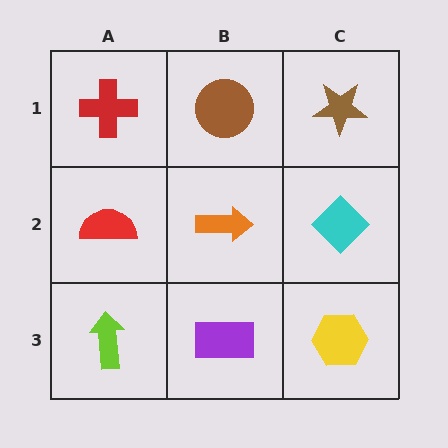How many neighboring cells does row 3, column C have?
2.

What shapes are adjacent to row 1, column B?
An orange arrow (row 2, column B), a red cross (row 1, column A), a brown star (row 1, column C).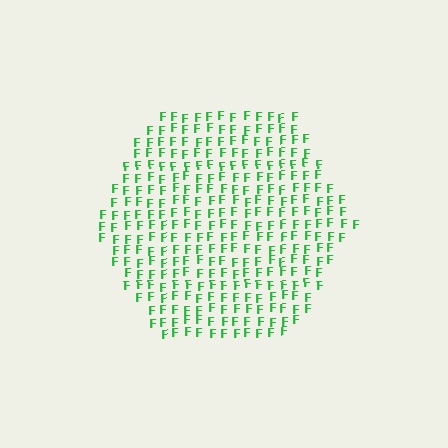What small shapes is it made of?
It is made of small letter F's.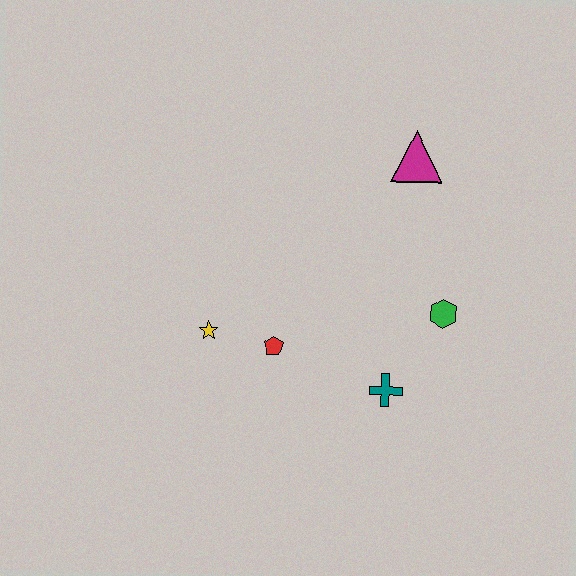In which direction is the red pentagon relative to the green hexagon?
The red pentagon is to the left of the green hexagon.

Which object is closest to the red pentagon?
The yellow star is closest to the red pentagon.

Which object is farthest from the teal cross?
The magenta triangle is farthest from the teal cross.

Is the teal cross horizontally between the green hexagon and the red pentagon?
Yes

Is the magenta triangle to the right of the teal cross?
Yes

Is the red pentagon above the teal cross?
Yes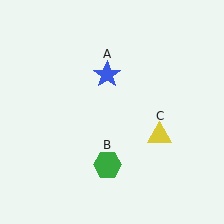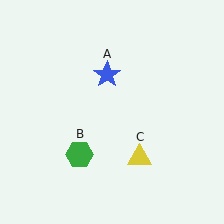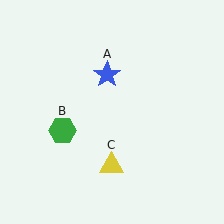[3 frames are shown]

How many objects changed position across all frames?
2 objects changed position: green hexagon (object B), yellow triangle (object C).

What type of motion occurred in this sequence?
The green hexagon (object B), yellow triangle (object C) rotated clockwise around the center of the scene.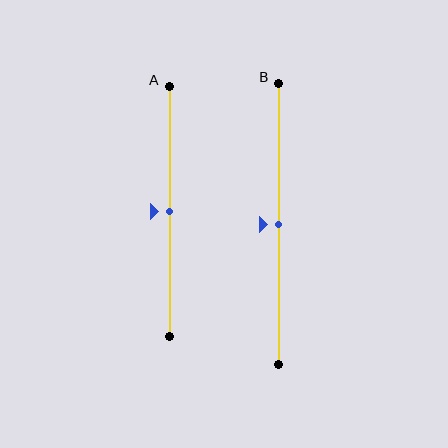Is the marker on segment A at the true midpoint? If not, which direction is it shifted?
Yes, the marker on segment A is at the true midpoint.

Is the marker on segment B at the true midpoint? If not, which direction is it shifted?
Yes, the marker on segment B is at the true midpoint.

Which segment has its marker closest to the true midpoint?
Segment A has its marker closest to the true midpoint.